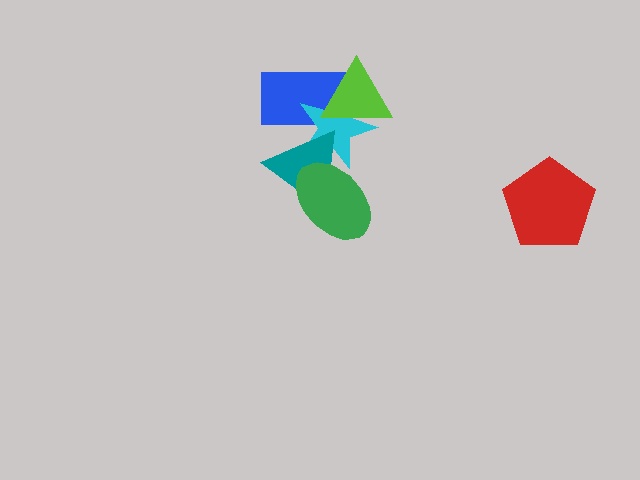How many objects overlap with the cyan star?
4 objects overlap with the cyan star.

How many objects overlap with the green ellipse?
2 objects overlap with the green ellipse.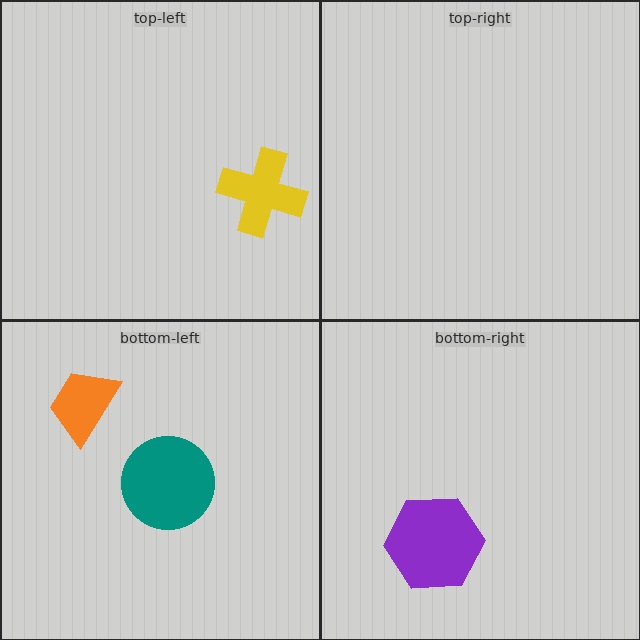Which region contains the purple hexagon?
The bottom-right region.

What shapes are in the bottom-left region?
The orange trapezoid, the teal circle.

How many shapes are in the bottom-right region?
1.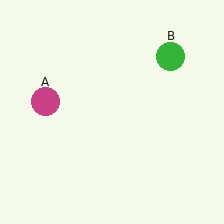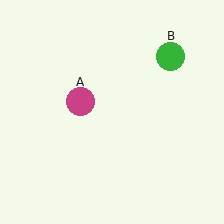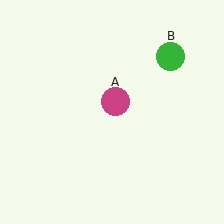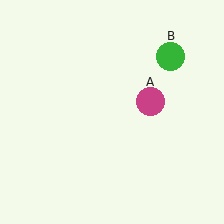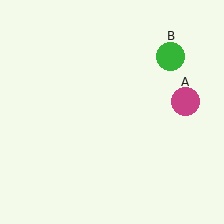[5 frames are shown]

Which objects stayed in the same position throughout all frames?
Green circle (object B) remained stationary.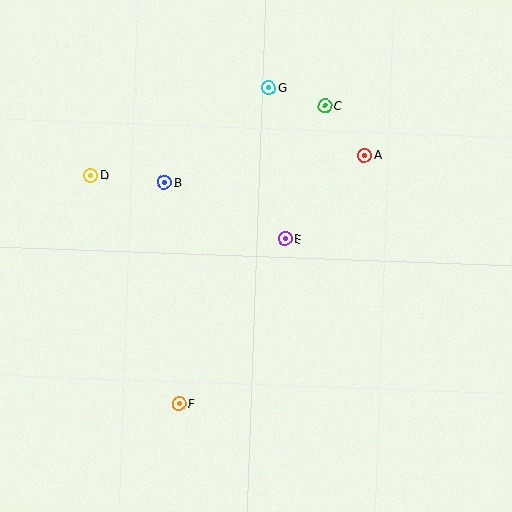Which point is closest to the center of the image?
Point E at (285, 239) is closest to the center.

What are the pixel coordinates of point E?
Point E is at (285, 239).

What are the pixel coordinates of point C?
Point C is at (325, 105).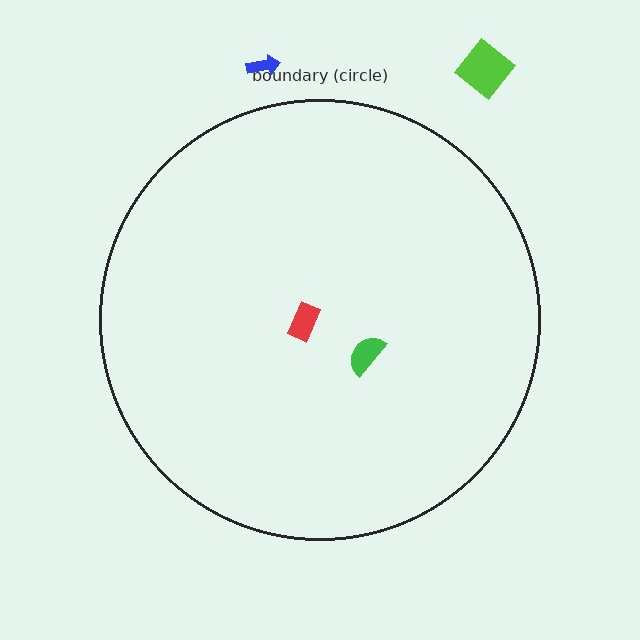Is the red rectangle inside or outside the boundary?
Inside.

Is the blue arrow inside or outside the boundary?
Outside.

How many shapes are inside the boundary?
2 inside, 2 outside.